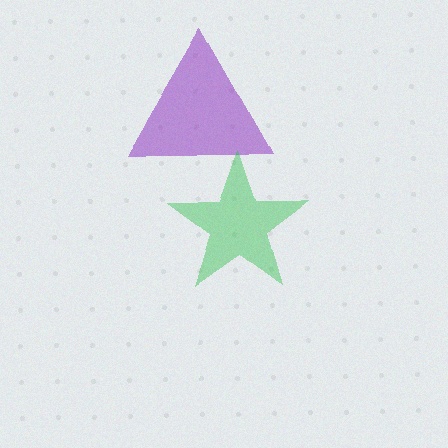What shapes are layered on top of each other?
The layered shapes are: a purple triangle, a green star.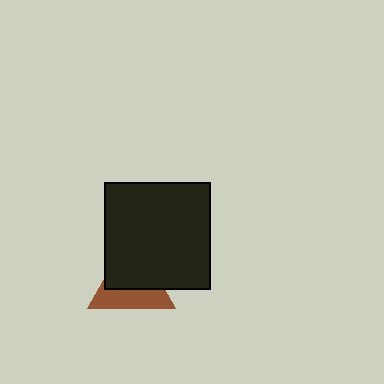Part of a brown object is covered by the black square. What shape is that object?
It is a triangle.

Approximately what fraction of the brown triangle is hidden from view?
Roughly 55% of the brown triangle is hidden behind the black square.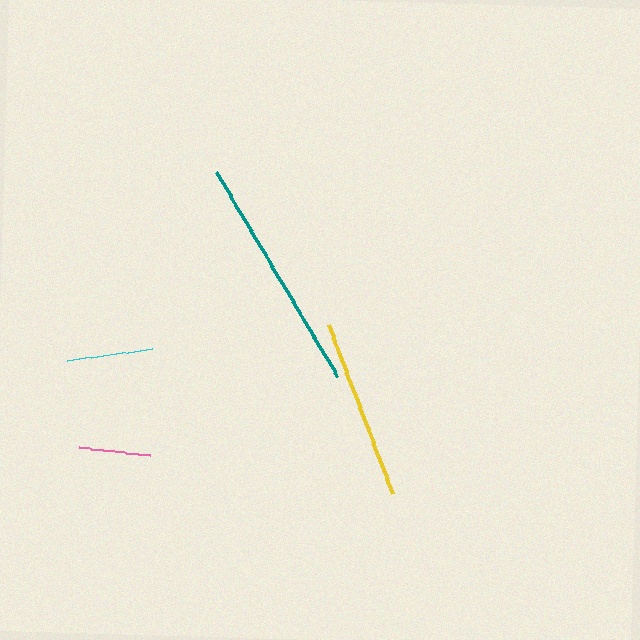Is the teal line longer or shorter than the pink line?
The teal line is longer than the pink line.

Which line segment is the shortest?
The pink line is the shortest at approximately 72 pixels.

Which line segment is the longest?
The teal line is the longest at approximately 238 pixels.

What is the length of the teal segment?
The teal segment is approximately 238 pixels long.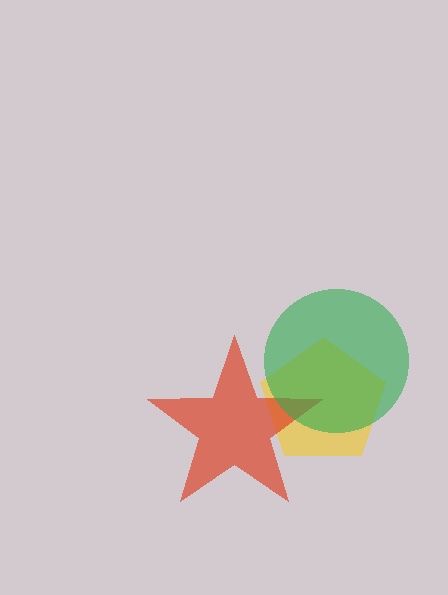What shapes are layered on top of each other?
The layered shapes are: a yellow pentagon, a red star, a green circle.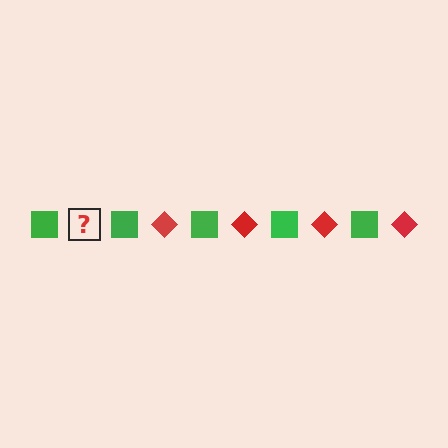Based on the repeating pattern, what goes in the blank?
The blank should be a red diamond.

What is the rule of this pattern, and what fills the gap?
The rule is that the pattern alternates between green square and red diamond. The gap should be filled with a red diamond.